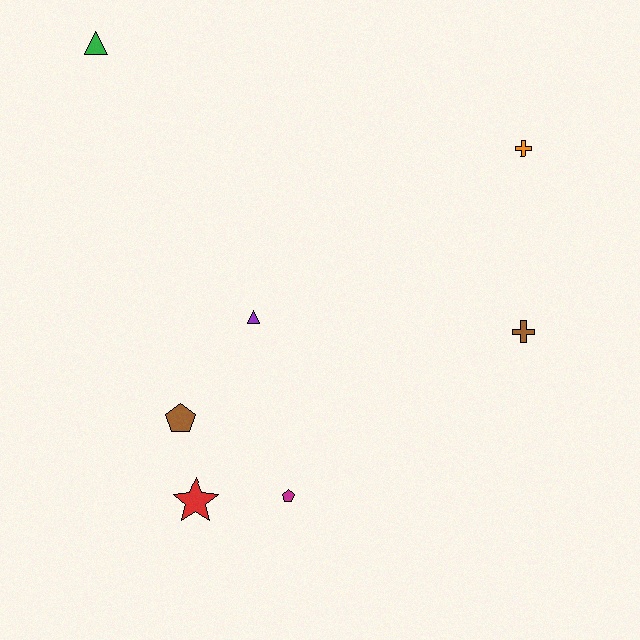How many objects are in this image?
There are 7 objects.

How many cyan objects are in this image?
There are no cyan objects.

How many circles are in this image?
There are no circles.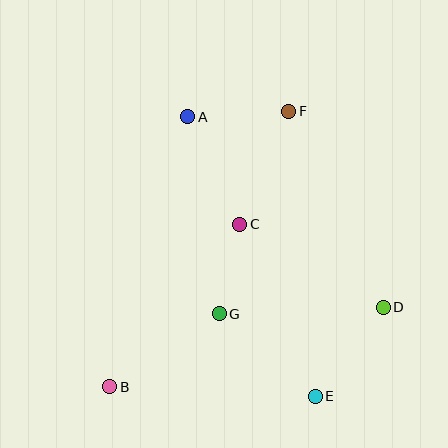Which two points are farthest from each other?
Points B and F are farthest from each other.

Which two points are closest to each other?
Points C and G are closest to each other.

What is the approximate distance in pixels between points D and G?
The distance between D and G is approximately 165 pixels.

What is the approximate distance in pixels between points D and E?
The distance between D and E is approximately 112 pixels.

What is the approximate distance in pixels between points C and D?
The distance between C and D is approximately 166 pixels.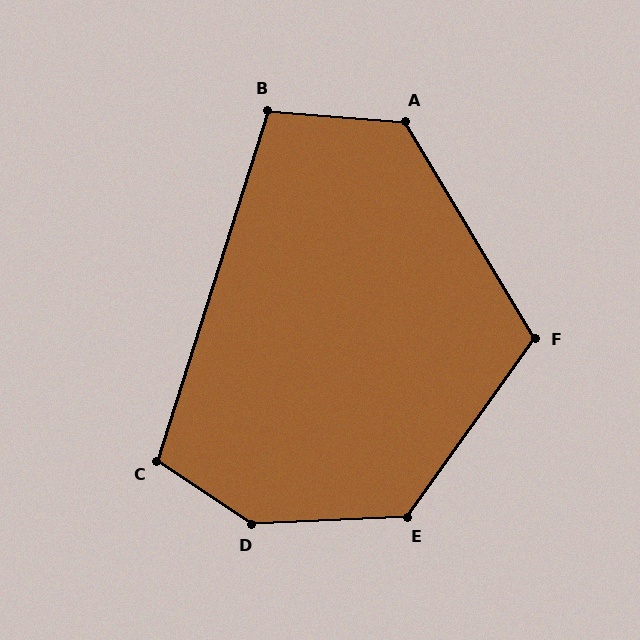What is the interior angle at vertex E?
Approximately 128 degrees (obtuse).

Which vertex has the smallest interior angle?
B, at approximately 103 degrees.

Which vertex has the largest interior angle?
D, at approximately 143 degrees.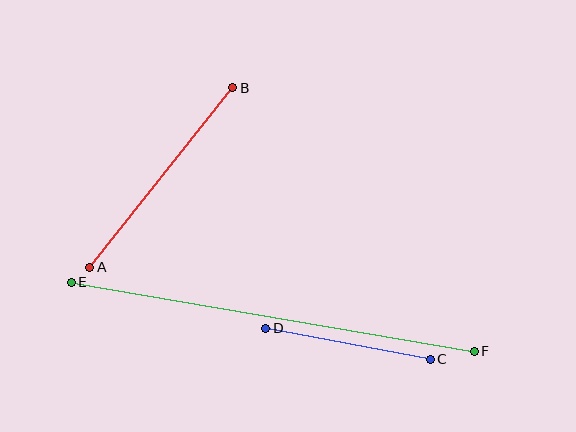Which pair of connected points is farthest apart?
Points E and F are farthest apart.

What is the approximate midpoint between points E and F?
The midpoint is at approximately (273, 317) pixels.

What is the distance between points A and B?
The distance is approximately 230 pixels.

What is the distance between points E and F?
The distance is approximately 409 pixels.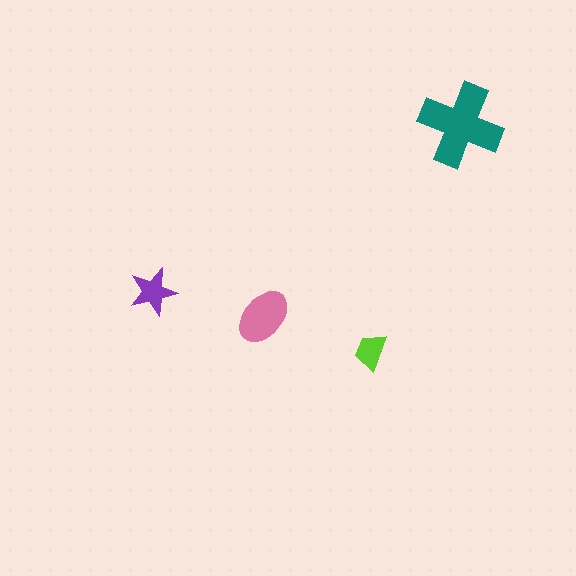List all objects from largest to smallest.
The teal cross, the pink ellipse, the purple star, the lime trapezoid.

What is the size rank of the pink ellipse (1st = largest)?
2nd.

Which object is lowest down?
The lime trapezoid is bottommost.